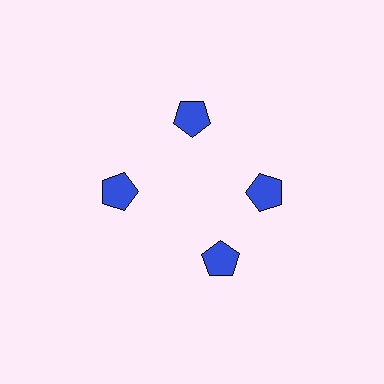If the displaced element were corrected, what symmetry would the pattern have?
It would have 4-fold rotational symmetry — the pattern would map onto itself every 90 degrees.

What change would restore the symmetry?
The symmetry would be restored by rotating it back into even spacing with its neighbors so that all 4 pentagons sit at equal angles and equal distance from the center.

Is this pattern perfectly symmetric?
No. The 4 blue pentagons are arranged in a ring, but one element near the 6 o'clock position is rotated out of alignment along the ring, breaking the 4-fold rotational symmetry.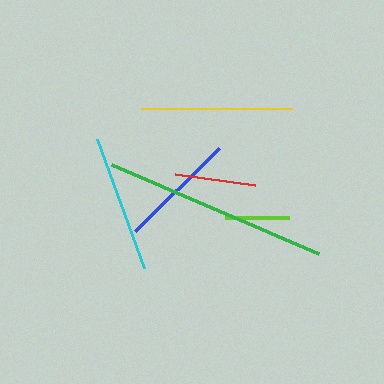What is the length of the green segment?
The green segment is approximately 225 pixels long.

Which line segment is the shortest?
The lime line is the shortest at approximately 63 pixels.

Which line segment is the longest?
The green line is the longest at approximately 225 pixels.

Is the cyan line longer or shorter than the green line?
The green line is longer than the cyan line.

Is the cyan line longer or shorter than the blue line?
The cyan line is longer than the blue line.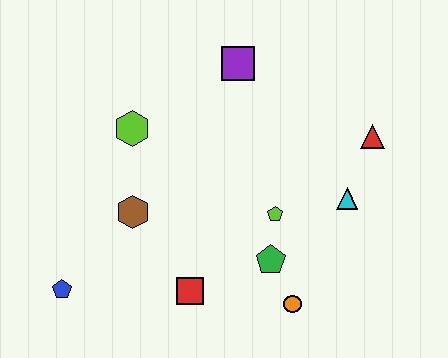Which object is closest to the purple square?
The lime hexagon is closest to the purple square.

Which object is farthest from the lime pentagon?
The blue pentagon is farthest from the lime pentagon.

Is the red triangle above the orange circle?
Yes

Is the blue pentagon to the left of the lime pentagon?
Yes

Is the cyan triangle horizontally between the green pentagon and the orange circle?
No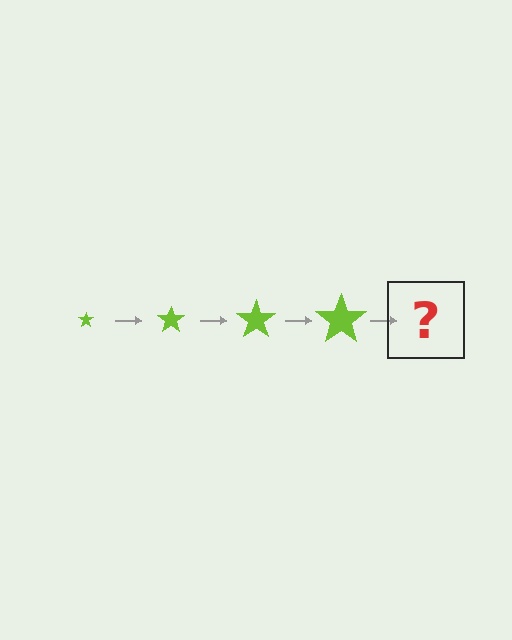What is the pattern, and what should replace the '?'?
The pattern is that the star gets progressively larger each step. The '?' should be a lime star, larger than the previous one.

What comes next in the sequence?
The next element should be a lime star, larger than the previous one.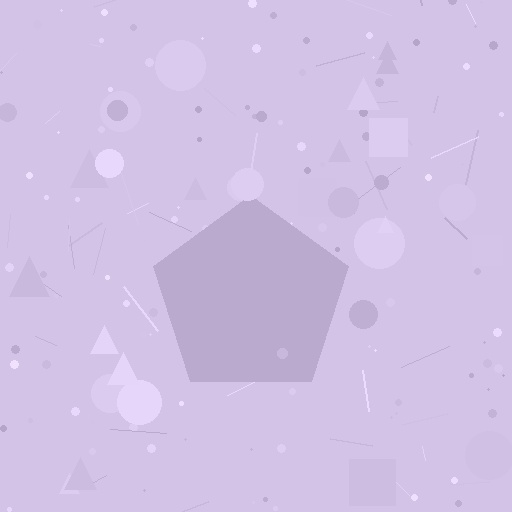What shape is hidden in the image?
A pentagon is hidden in the image.